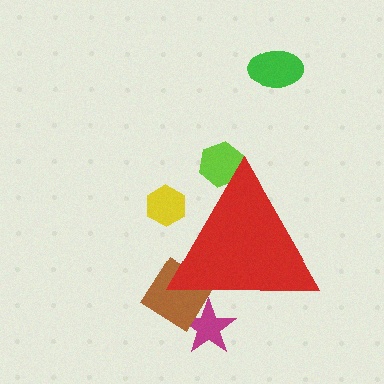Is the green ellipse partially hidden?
No, the green ellipse is fully visible.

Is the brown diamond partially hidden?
Yes, the brown diamond is partially hidden behind the red triangle.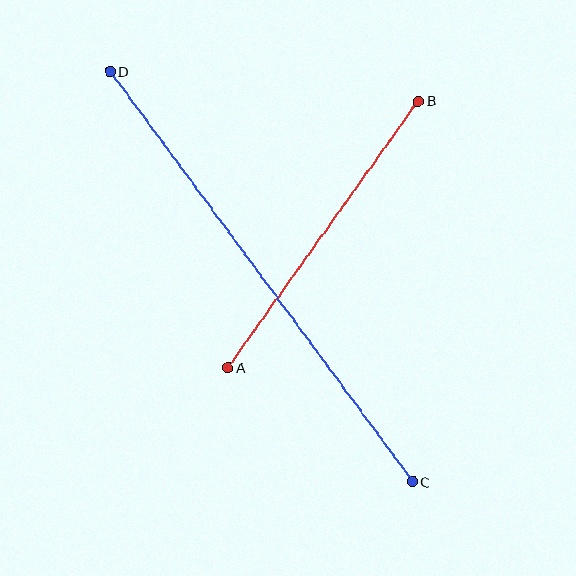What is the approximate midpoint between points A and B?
The midpoint is at approximately (323, 234) pixels.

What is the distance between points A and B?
The distance is approximately 327 pixels.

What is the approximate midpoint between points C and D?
The midpoint is at approximately (261, 277) pixels.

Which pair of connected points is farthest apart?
Points C and D are farthest apart.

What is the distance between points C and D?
The distance is approximately 510 pixels.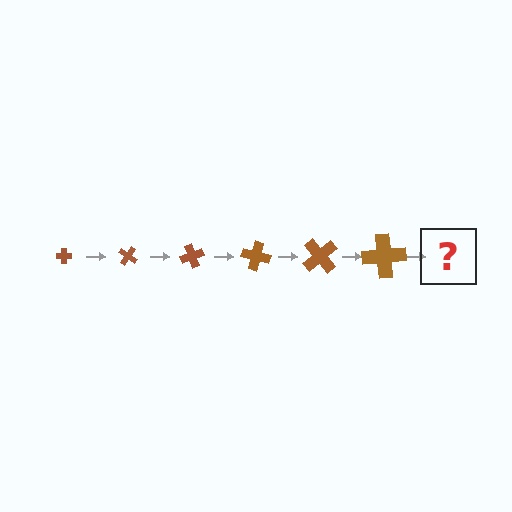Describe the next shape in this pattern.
It should be a cross, larger than the previous one and rotated 210 degrees from the start.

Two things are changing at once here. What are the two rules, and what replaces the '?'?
The two rules are that the cross grows larger each step and it rotates 35 degrees each step. The '?' should be a cross, larger than the previous one and rotated 210 degrees from the start.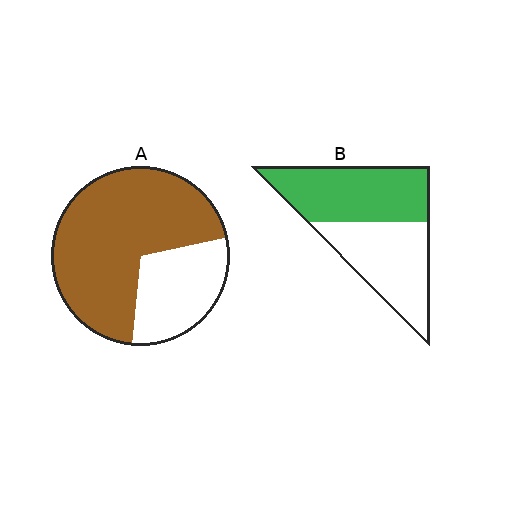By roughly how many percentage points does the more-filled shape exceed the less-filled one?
By roughly 20 percentage points (A over B).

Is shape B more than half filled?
Roughly half.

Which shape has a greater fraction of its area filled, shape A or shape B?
Shape A.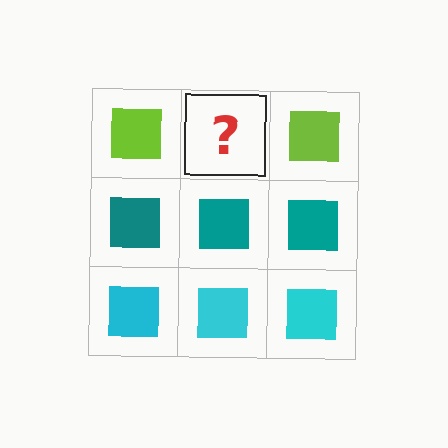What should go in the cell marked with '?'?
The missing cell should contain a lime square.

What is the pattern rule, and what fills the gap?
The rule is that each row has a consistent color. The gap should be filled with a lime square.